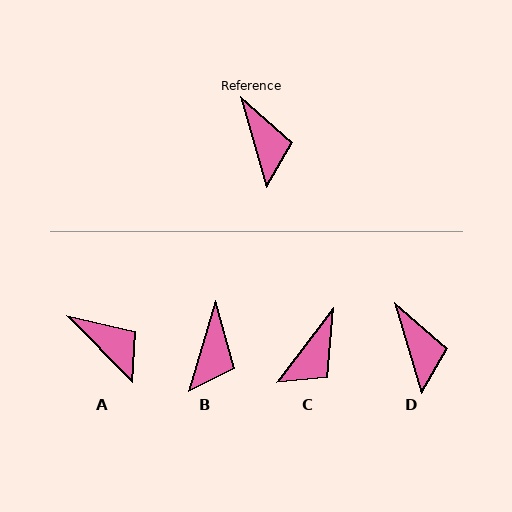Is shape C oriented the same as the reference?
No, it is off by about 54 degrees.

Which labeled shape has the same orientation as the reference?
D.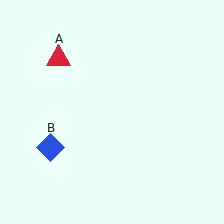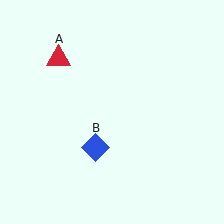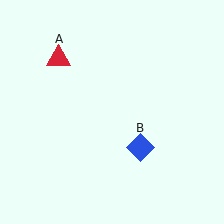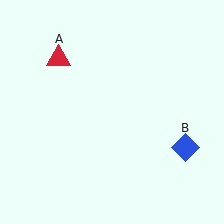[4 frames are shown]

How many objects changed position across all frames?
1 object changed position: blue diamond (object B).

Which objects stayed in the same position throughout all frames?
Red triangle (object A) remained stationary.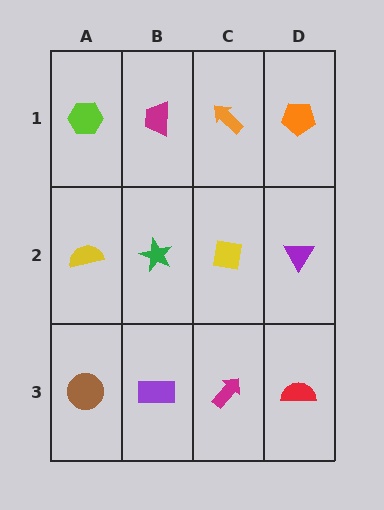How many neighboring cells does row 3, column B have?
3.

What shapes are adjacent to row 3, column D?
A purple triangle (row 2, column D), a magenta arrow (row 3, column C).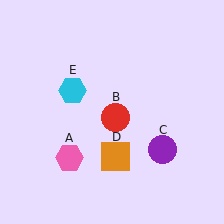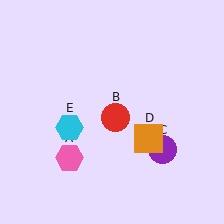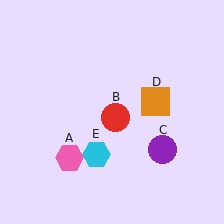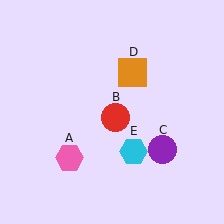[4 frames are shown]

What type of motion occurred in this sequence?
The orange square (object D), cyan hexagon (object E) rotated counterclockwise around the center of the scene.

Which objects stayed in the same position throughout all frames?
Pink hexagon (object A) and red circle (object B) and purple circle (object C) remained stationary.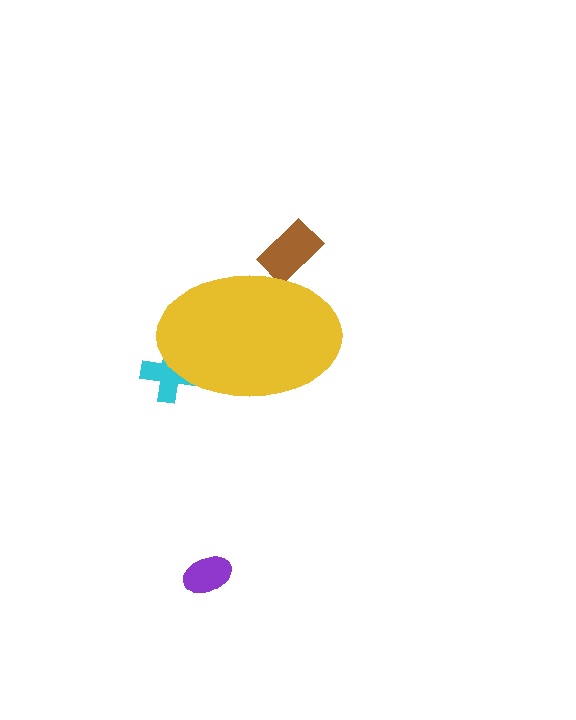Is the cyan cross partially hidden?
Yes, the cyan cross is partially hidden behind the yellow ellipse.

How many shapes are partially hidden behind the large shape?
2 shapes are partially hidden.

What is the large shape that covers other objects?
A yellow ellipse.